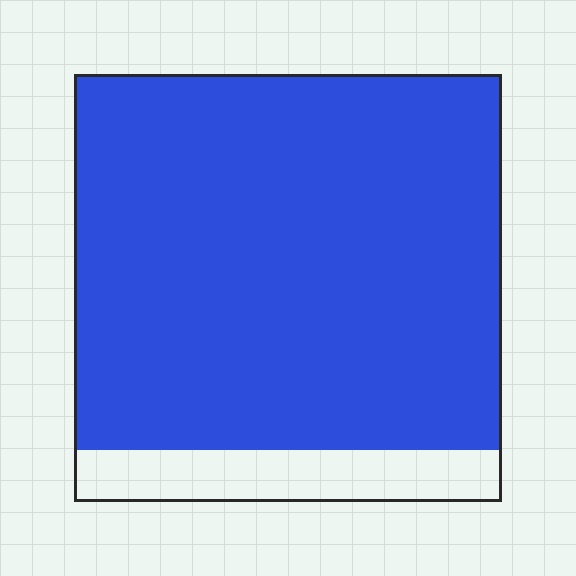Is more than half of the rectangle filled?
Yes.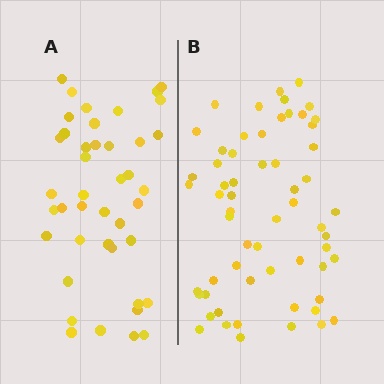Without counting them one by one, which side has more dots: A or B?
Region B (the right region) has more dots.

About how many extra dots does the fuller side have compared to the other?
Region B has approximately 20 more dots than region A.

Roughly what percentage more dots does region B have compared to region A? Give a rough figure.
About 45% more.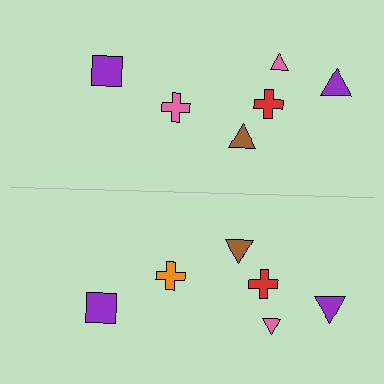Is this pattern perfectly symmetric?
No, the pattern is not perfectly symmetric. The orange cross on the bottom side breaks the symmetry — its mirror counterpart is pink.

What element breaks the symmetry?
The orange cross on the bottom side breaks the symmetry — its mirror counterpart is pink.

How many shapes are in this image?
There are 12 shapes in this image.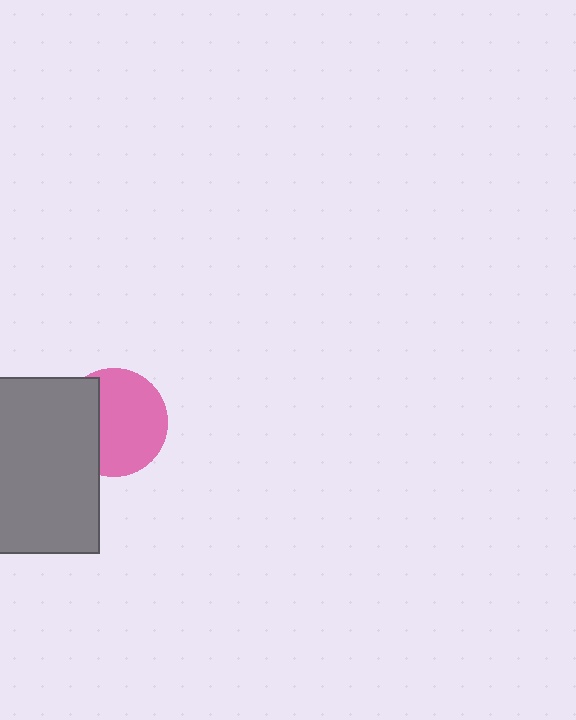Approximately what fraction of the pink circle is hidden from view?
Roughly 32% of the pink circle is hidden behind the gray rectangle.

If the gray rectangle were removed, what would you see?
You would see the complete pink circle.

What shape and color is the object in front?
The object in front is a gray rectangle.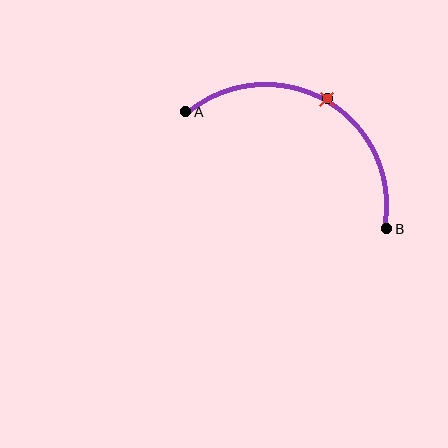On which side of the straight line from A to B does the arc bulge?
The arc bulges above the straight line connecting A and B.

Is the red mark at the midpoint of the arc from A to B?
Yes. The red mark lies on the arc at equal arc-length from both A and B — it is the arc midpoint.